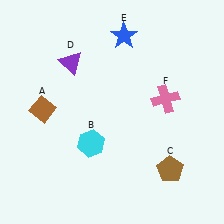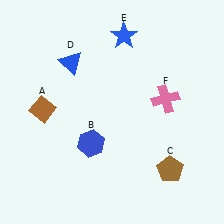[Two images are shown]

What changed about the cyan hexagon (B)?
In Image 1, B is cyan. In Image 2, it changed to blue.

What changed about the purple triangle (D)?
In Image 1, D is purple. In Image 2, it changed to blue.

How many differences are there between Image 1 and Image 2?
There are 2 differences between the two images.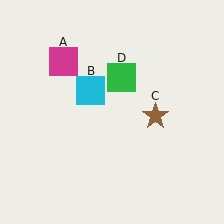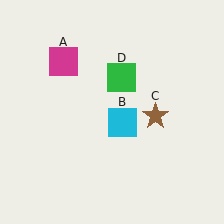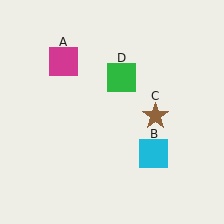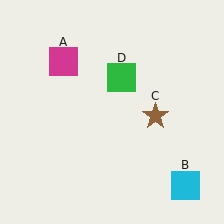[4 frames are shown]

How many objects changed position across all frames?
1 object changed position: cyan square (object B).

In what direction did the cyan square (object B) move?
The cyan square (object B) moved down and to the right.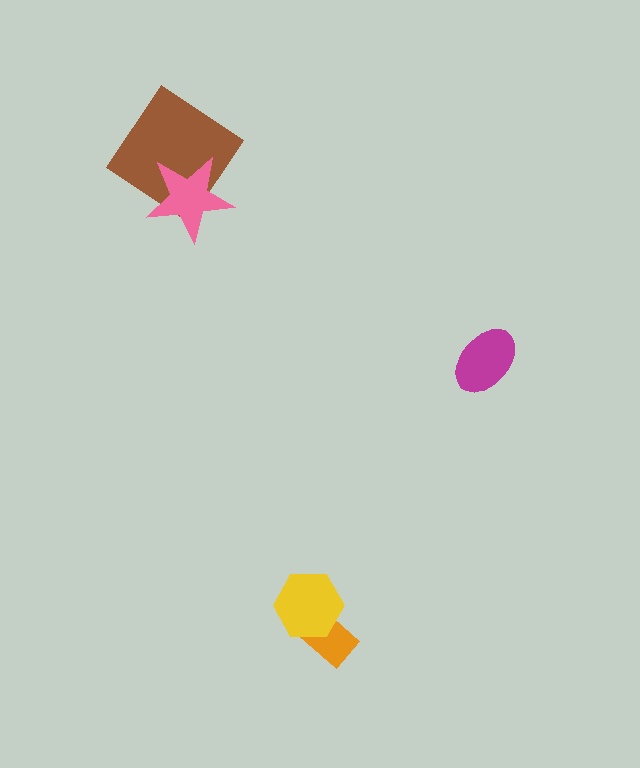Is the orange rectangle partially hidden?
Yes, it is partially covered by another shape.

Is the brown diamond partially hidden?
Yes, it is partially covered by another shape.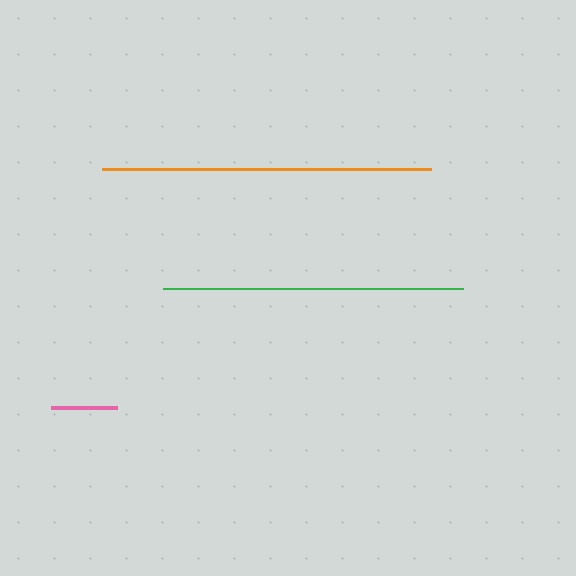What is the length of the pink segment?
The pink segment is approximately 66 pixels long.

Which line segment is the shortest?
The pink line is the shortest at approximately 66 pixels.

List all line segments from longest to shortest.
From longest to shortest: orange, green, pink.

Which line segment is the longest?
The orange line is the longest at approximately 329 pixels.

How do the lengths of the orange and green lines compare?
The orange and green lines are approximately the same length.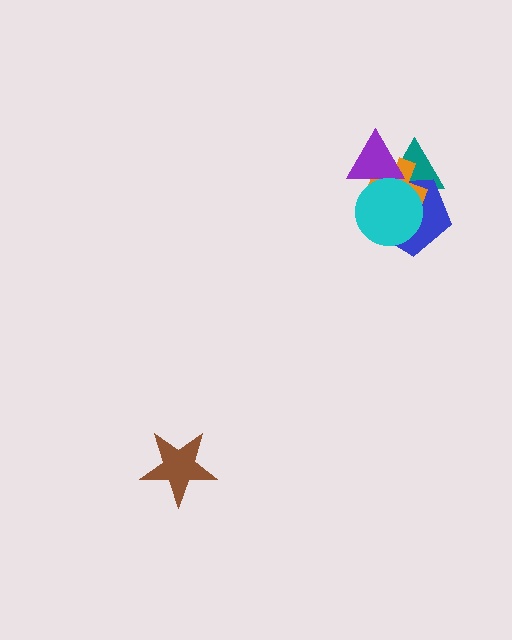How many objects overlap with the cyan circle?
4 objects overlap with the cyan circle.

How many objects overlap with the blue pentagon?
4 objects overlap with the blue pentagon.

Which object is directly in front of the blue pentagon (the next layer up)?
The orange cross is directly in front of the blue pentagon.